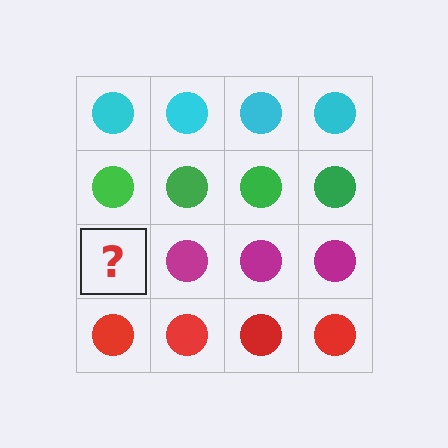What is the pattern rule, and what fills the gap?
The rule is that each row has a consistent color. The gap should be filled with a magenta circle.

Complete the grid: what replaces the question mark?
The question mark should be replaced with a magenta circle.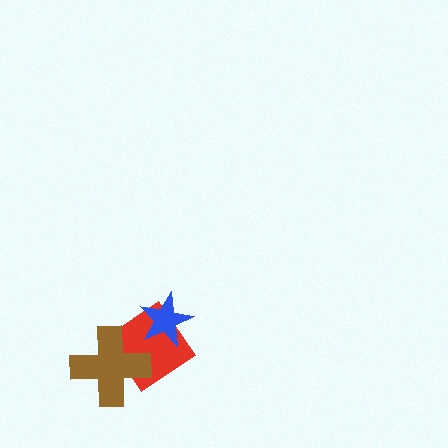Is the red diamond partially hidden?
Yes, it is partially covered by another shape.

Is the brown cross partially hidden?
No, no other shape covers it.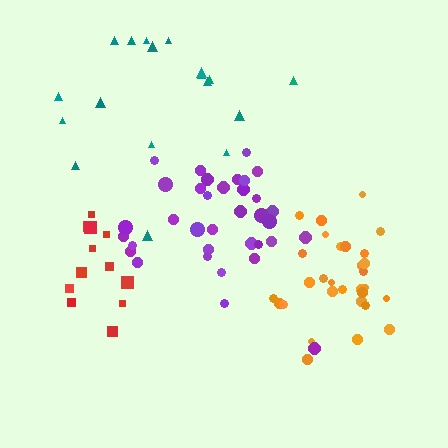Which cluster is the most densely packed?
Orange.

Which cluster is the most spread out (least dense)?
Teal.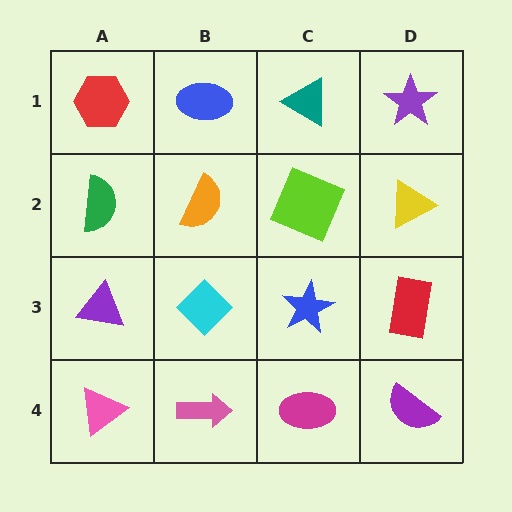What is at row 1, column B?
A blue ellipse.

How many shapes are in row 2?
4 shapes.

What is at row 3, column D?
A red rectangle.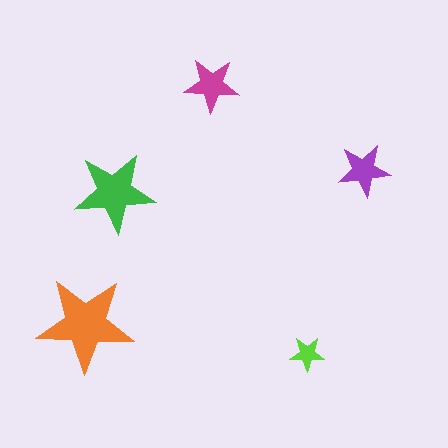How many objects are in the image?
There are 5 objects in the image.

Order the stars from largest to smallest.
the orange one, the green one, the magenta one, the purple one, the lime one.